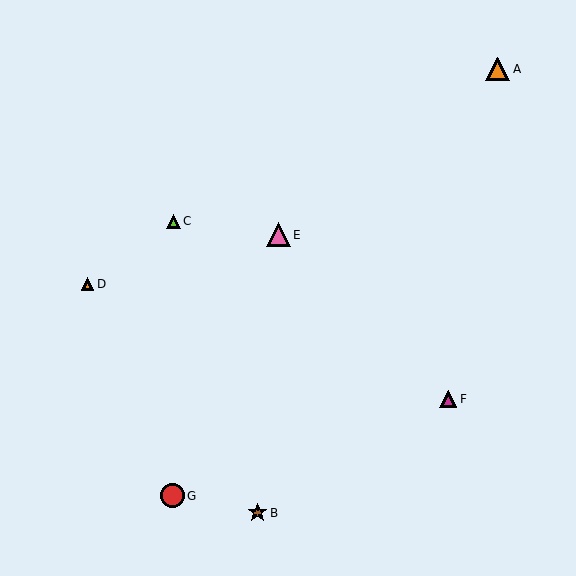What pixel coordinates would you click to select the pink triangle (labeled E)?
Click at (279, 235) to select the pink triangle E.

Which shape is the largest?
The red circle (labeled G) is the largest.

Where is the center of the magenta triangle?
The center of the magenta triangle is at (448, 399).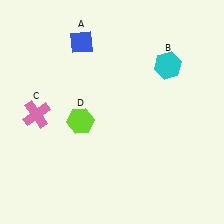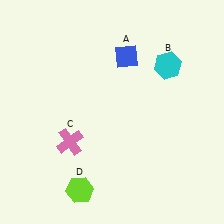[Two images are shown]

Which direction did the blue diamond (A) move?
The blue diamond (A) moved right.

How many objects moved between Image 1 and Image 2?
3 objects moved between the two images.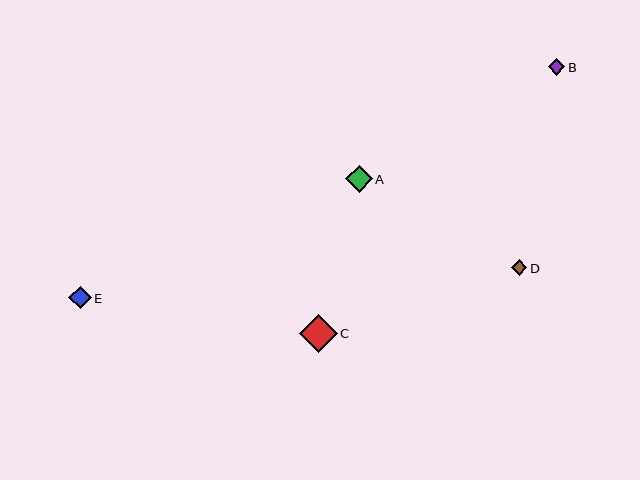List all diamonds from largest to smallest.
From largest to smallest: C, A, E, B, D.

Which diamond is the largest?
Diamond C is the largest with a size of approximately 38 pixels.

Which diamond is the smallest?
Diamond D is the smallest with a size of approximately 16 pixels.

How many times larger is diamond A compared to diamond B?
Diamond A is approximately 1.6 times the size of diamond B.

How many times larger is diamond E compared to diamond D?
Diamond E is approximately 1.4 times the size of diamond D.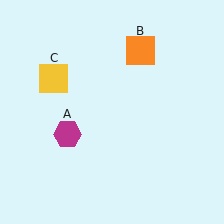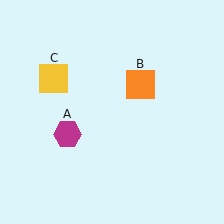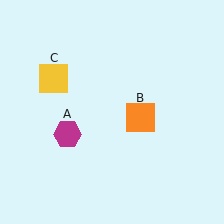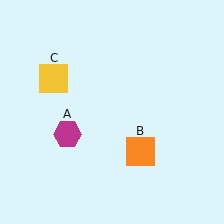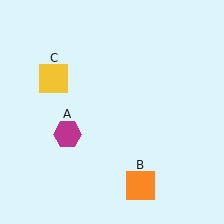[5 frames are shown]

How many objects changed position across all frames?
1 object changed position: orange square (object B).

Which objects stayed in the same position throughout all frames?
Magenta hexagon (object A) and yellow square (object C) remained stationary.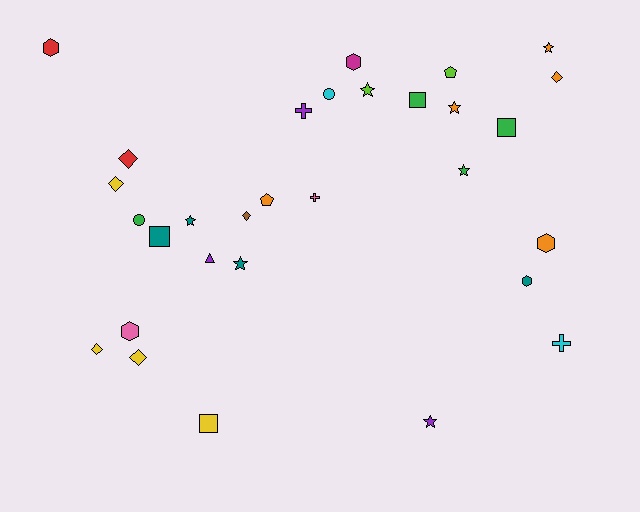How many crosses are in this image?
There are 3 crosses.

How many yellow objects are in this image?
There are 4 yellow objects.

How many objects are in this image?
There are 30 objects.